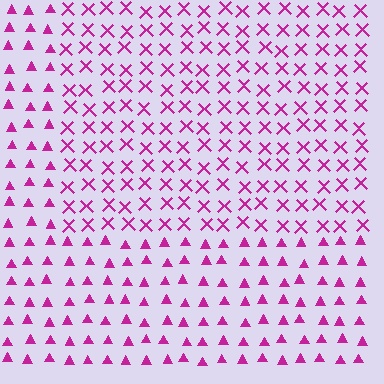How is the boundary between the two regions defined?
The boundary is defined by a change in element shape: X marks inside vs. triangles outside. All elements share the same color and spacing.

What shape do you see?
I see a rectangle.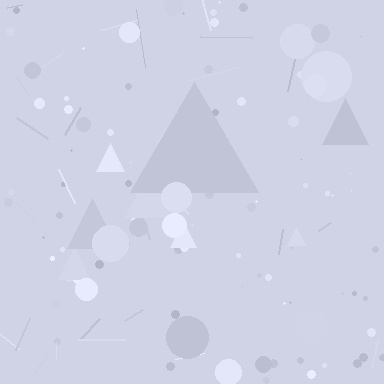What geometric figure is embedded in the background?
A triangle is embedded in the background.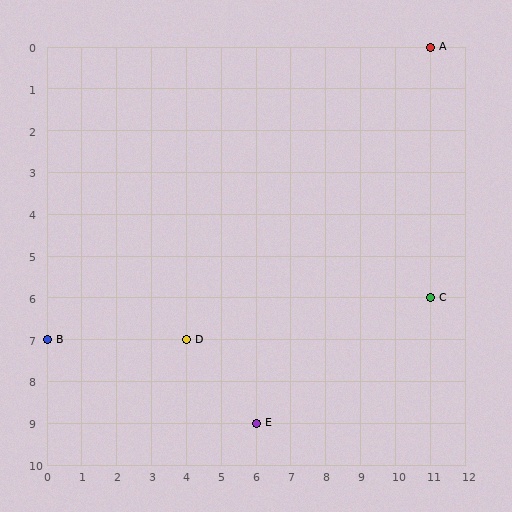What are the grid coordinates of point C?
Point C is at grid coordinates (11, 6).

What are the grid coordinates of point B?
Point B is at grid coordinates (0, 7).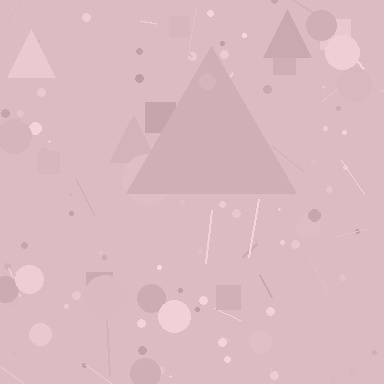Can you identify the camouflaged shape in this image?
The camouflaged shape is a triangle.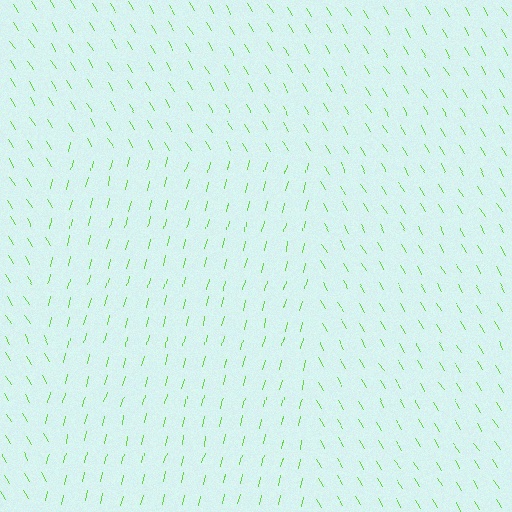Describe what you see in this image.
The image is filled with small lime line segments. A rectangle region in the image has lines oriented differently from the surrounding lines, creating a visible texture boundary.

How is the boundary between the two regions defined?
The boundary is defined purely by a change in line orientation (approximately 45 degrees difference). All lines are the same color and thickness.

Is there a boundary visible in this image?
Yes, there is a texture boundary formed by a change in line orientation.